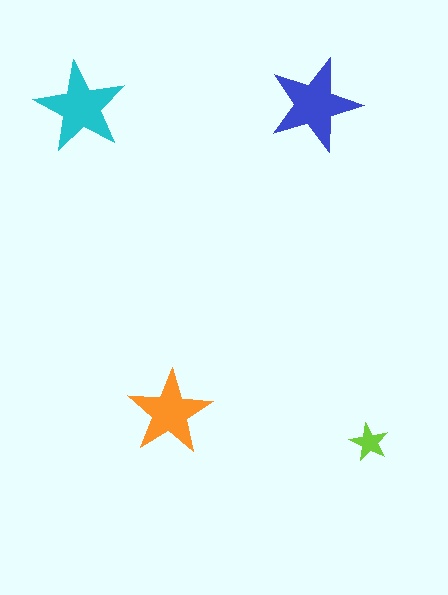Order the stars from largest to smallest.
the blue one, the cyan one, the orange one, the lime one.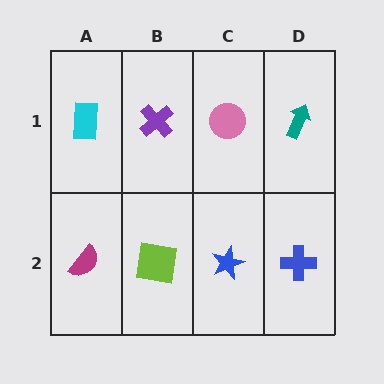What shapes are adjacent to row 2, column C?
A pink circle (row 1, column C), a lime square (row 2, column B), a blue cross (row 2, column D).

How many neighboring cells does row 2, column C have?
3.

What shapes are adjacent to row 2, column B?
A purple cross (row 1, column B), a magenta semicircle (row 2, column A), a blue star (row 2, column C).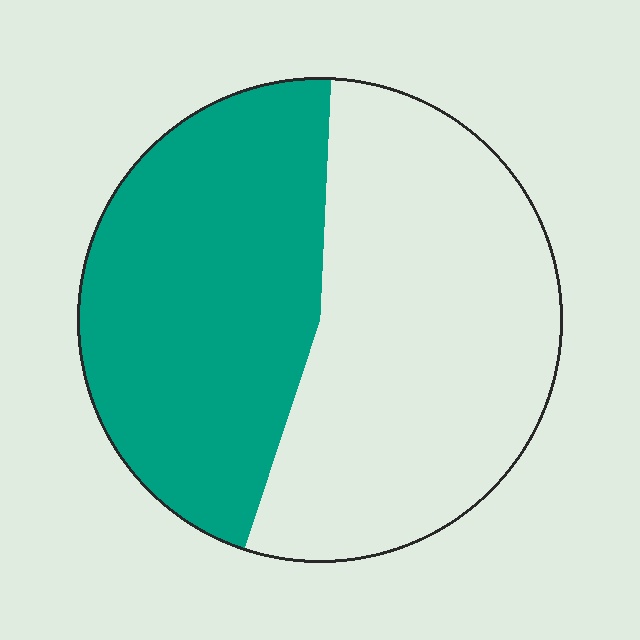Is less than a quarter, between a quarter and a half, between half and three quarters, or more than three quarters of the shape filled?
Between a quarter and a half.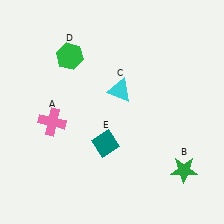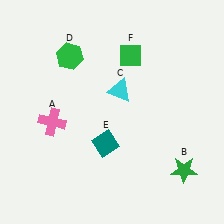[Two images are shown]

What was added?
A green diamond (F) was added in Image 2.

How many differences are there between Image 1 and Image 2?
There is 1 difference between the two images.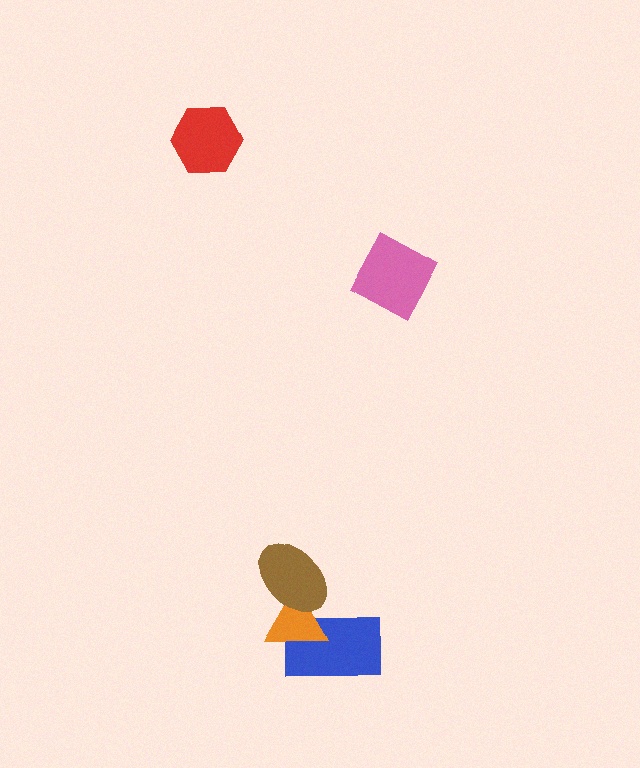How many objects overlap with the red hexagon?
0 objects overlap with the red hexagon.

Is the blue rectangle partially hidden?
Yes, it is partially covered by another shape.